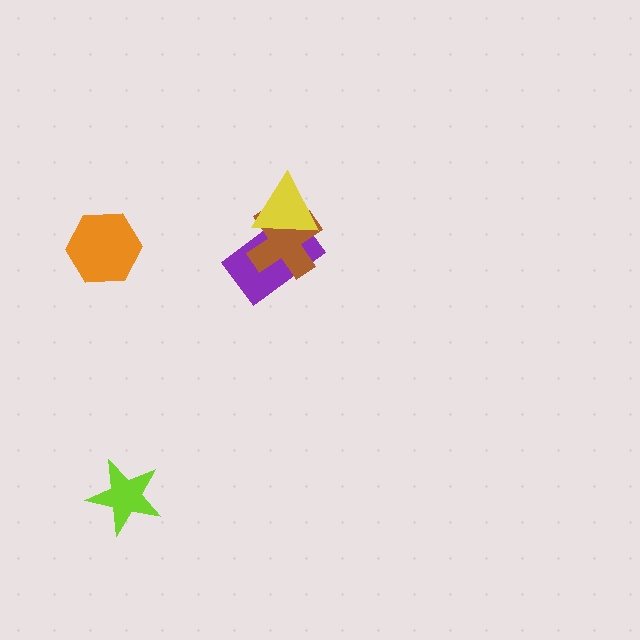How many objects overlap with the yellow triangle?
2 objects overlap with the yellow triangle.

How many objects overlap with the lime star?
0 objects overlap with the lime star.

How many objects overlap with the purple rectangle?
2 objects overlap with the purple rectangle.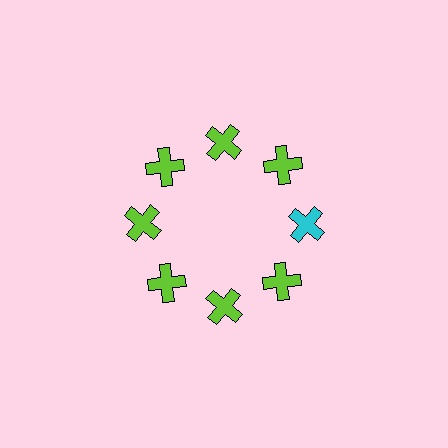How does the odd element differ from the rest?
It has a different color: cyan instead of lime.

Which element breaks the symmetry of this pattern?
The cyan cross at roughly the 3 o'clock position breaks the symmetry. All other shapes are lime crosses.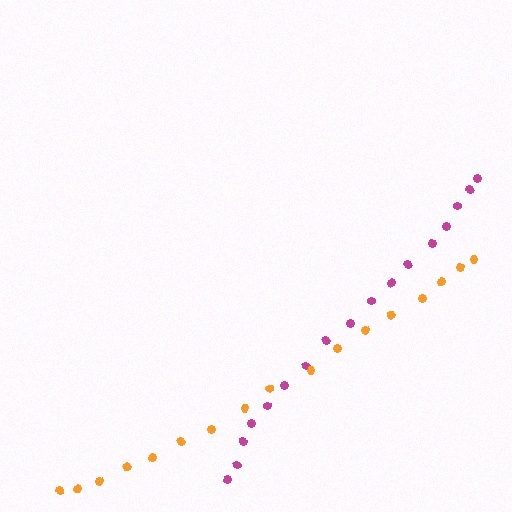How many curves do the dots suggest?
There are 2 distinct paths.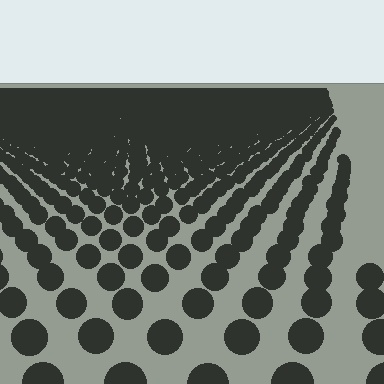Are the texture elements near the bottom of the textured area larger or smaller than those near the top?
Larger. Near the bottom, elements are closer to the viewer and appear at a bigger on-screen size.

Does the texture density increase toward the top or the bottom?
Density increases toward the top.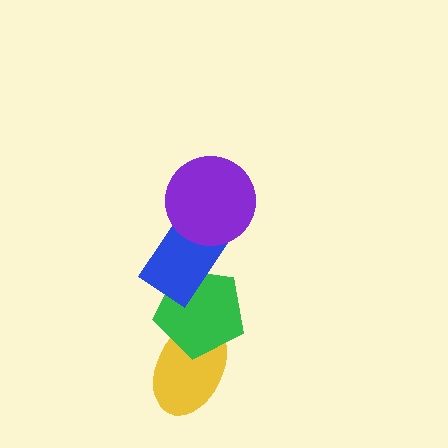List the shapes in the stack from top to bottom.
From top to bottom: the purple circle, the blue rectangle, the green pentagon, the yellow ellipse.